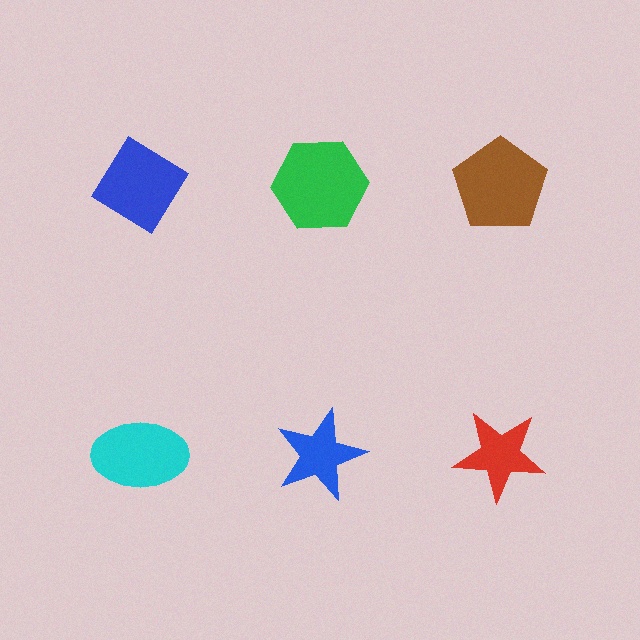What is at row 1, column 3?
A brown pentagon.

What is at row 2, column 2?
A blue star.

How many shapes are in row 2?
3 shapes.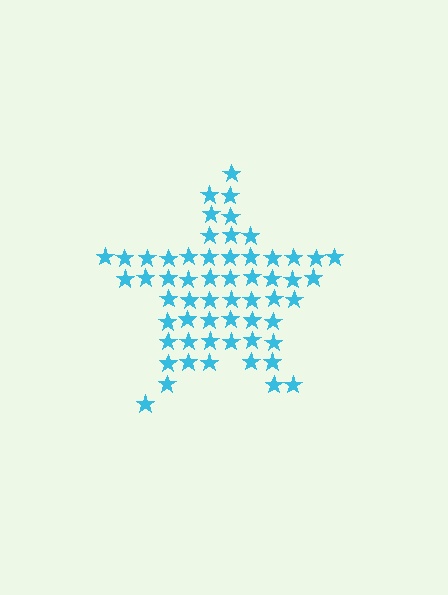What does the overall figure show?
The overall figure shows a star.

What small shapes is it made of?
It is made of small stars.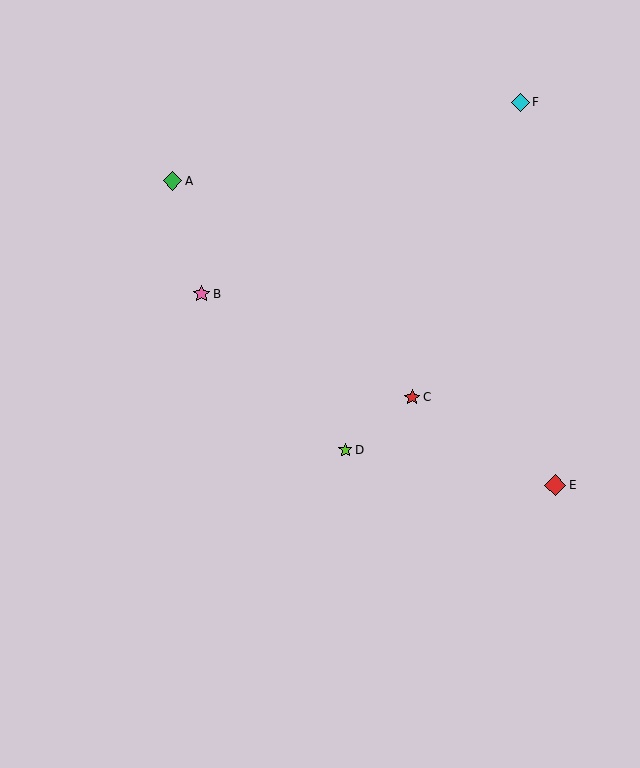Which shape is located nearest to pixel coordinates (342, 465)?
The lime star (labeled D) at (345, 450) is nearest to that location.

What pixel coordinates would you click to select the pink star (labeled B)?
Click at (201, 294) to select the pink star B.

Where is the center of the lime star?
The center of the lime star is at (345, 450).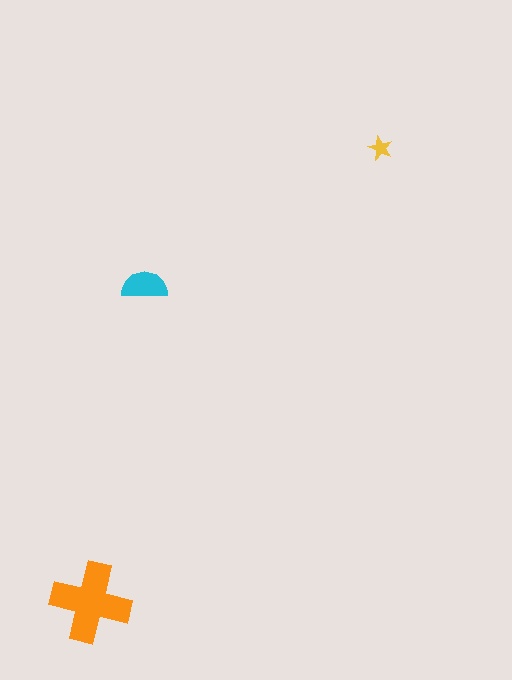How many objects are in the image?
There are 3 objects in the image.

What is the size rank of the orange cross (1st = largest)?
1st.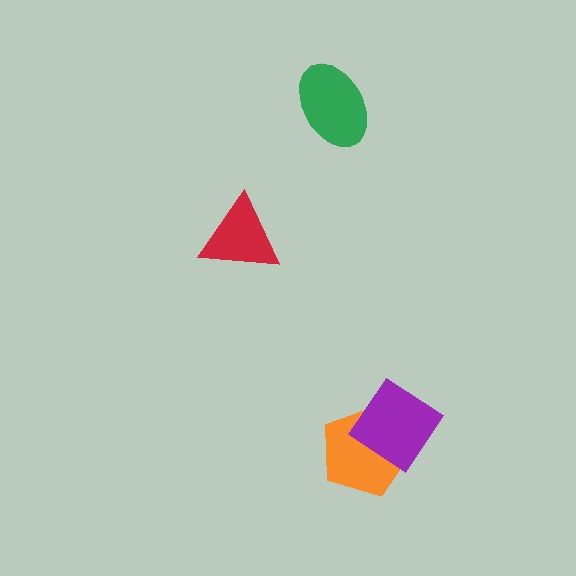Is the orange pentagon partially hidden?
Yes, it is partially covered by another shape.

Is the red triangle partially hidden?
No, no other shape covers it.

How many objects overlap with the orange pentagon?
1 object overlaps with the orange pentagon.